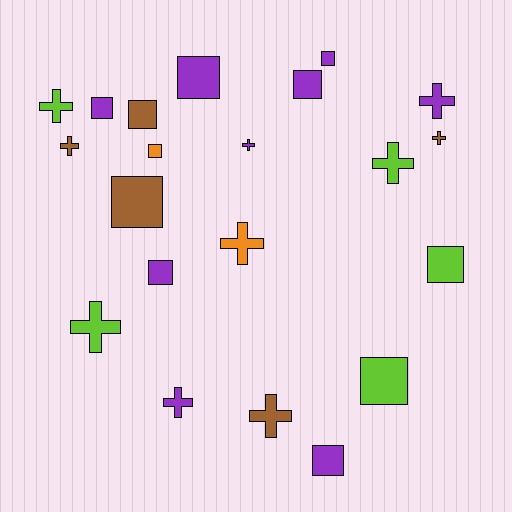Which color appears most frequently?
Purple, with 9 objects.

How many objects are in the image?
There are 21 objects.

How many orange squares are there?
There is 1 orange square.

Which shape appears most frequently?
Square, with 11 objects.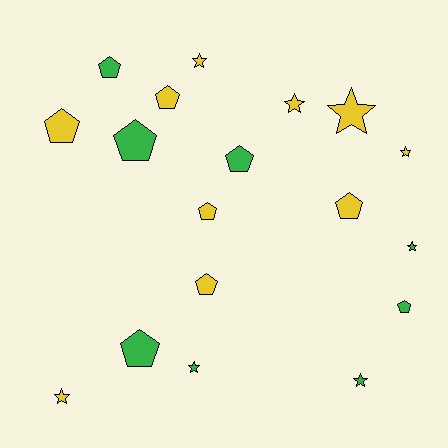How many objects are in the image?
There are 18 objects.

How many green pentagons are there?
There are 5 green pentagons.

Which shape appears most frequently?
Pentagon, with 10 objects.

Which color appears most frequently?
Yellow, with 10 objects.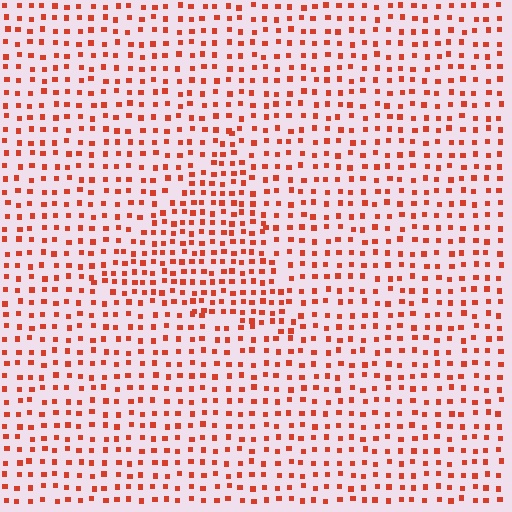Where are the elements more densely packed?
The elements are more densely packed inside the triangle boundary.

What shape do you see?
I see a triangle.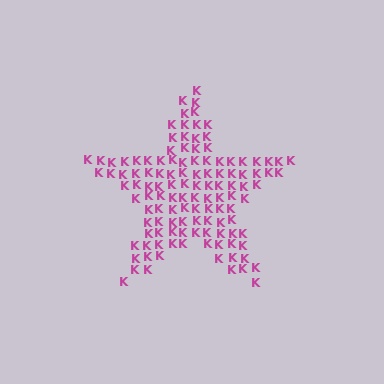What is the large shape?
The large shape is a star.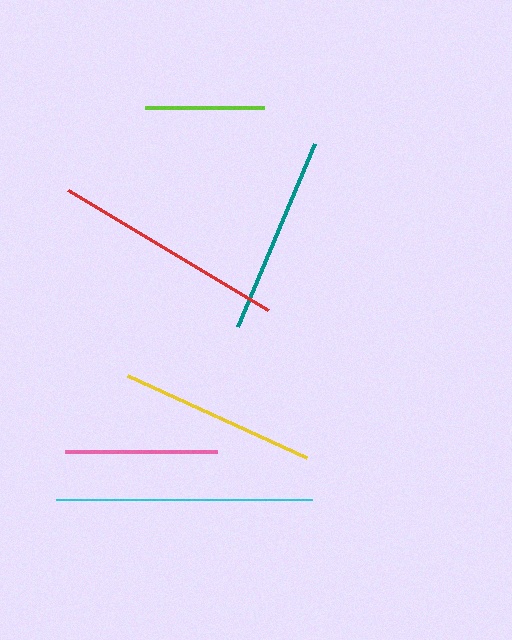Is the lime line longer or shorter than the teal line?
The teal line is longer than the lime line.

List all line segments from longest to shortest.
From longest to shortest: cyan, red, teal, yellow, pink, lime.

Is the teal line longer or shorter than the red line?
The red line is longer than the teal line.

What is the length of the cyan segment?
The cyan segment is approximately 255 pixels long.